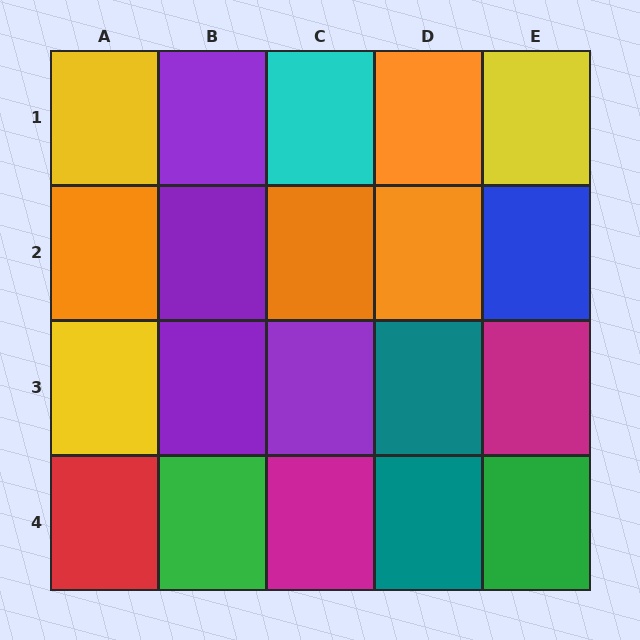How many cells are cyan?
1 cell is cyan.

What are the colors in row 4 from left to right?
Red, green, magenta, teal, green.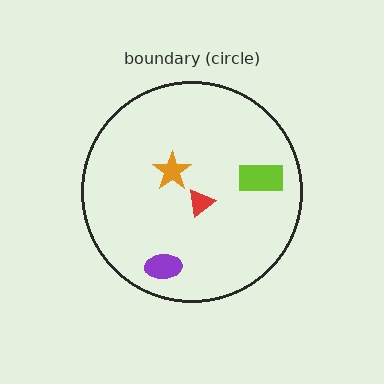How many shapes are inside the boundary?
4 inside, 0 outside.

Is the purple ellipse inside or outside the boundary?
Inside.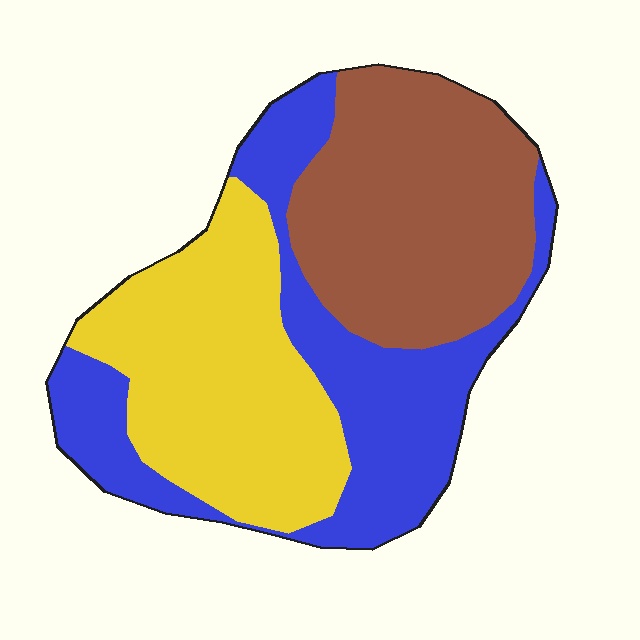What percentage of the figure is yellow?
Yellow takes up between a quarter and a half of the figure.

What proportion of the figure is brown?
Brown covers roughly 35% of the figure.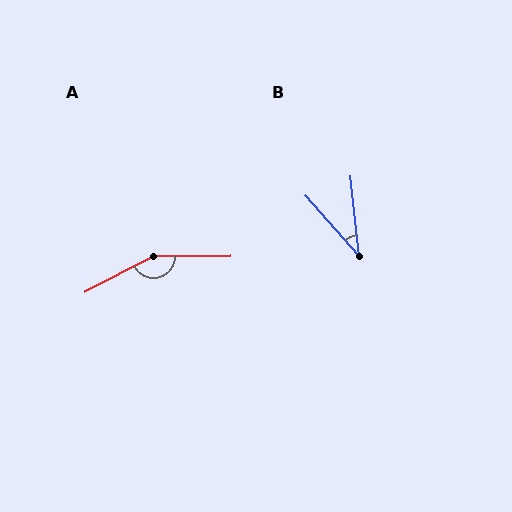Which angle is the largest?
A, at approximately 153 degrees.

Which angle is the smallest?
B, at approximately 35 degrees.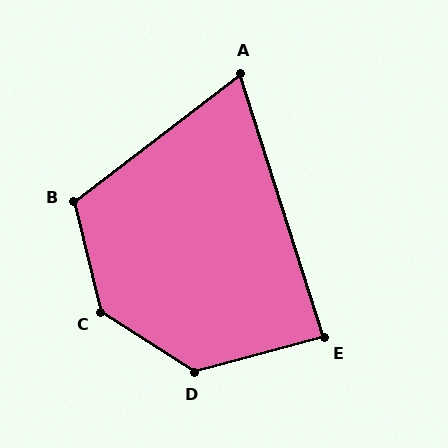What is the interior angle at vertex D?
Approximately 132 degrees (obtuse).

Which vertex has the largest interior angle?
C, at approximately 136 degrees.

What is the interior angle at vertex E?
Approximately 88 degrees (approximately right).